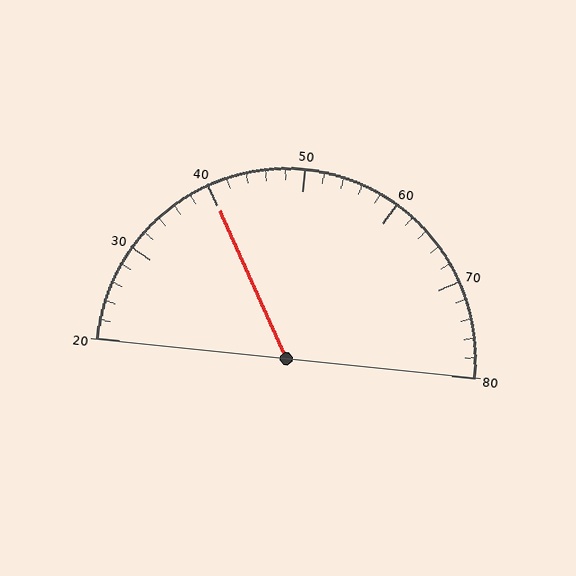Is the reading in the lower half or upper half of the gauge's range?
The reading is in the lower half of the range (20 to 80).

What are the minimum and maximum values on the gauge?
The gauge ranges from 20 to 80.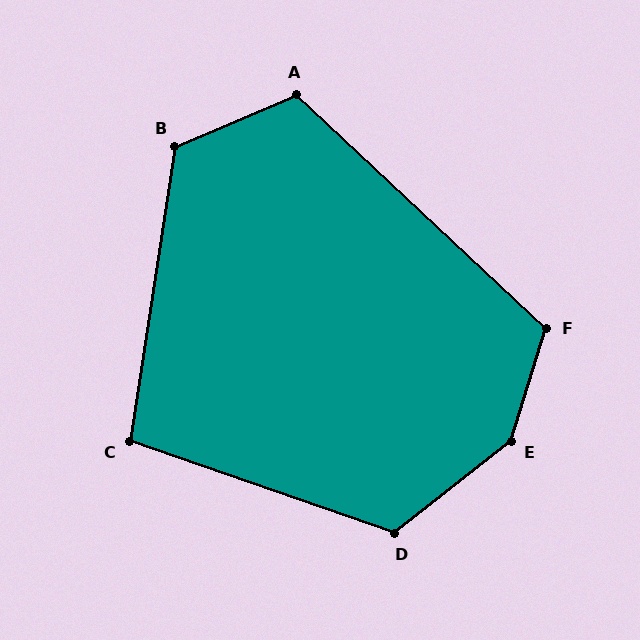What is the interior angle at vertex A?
Approximately 114 degrees (obtuse).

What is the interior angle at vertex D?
Approximately 122 degrees (obtuse).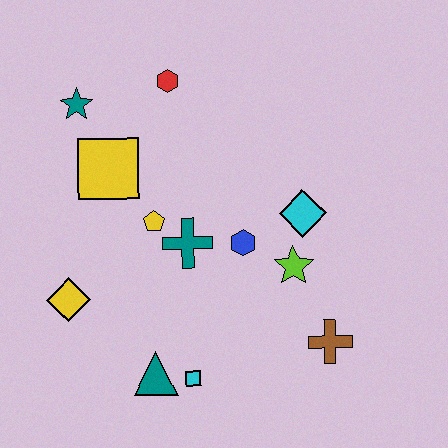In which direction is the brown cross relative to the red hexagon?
The brown cross is below the red hexagon.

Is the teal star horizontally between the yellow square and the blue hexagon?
No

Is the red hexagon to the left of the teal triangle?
No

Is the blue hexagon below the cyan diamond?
Yes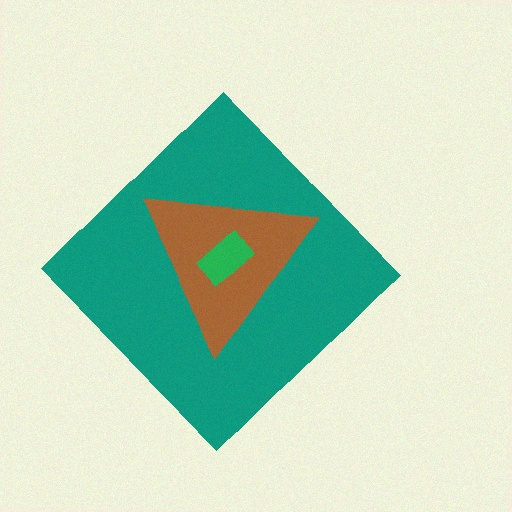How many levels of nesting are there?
3.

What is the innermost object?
The green rectangle.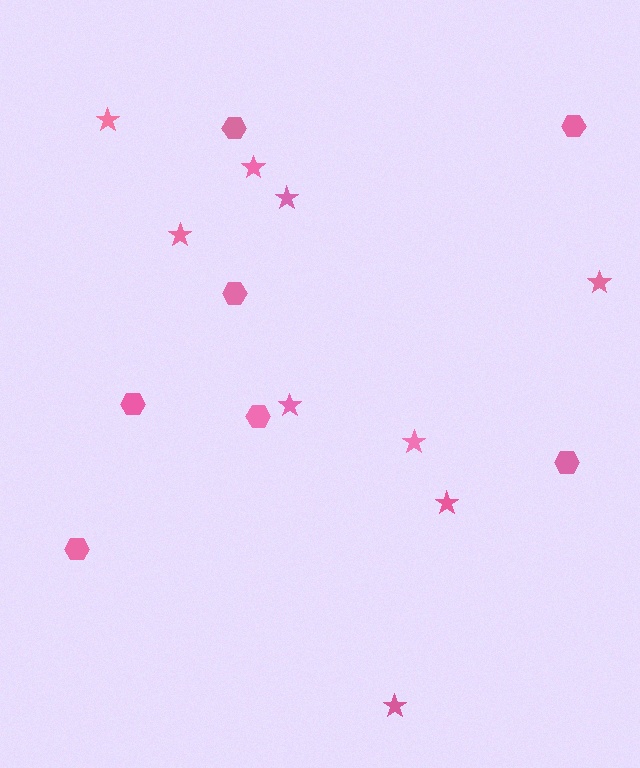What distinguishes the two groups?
There are 2 groups: one group of hexagons (7) and one group of stars (9).